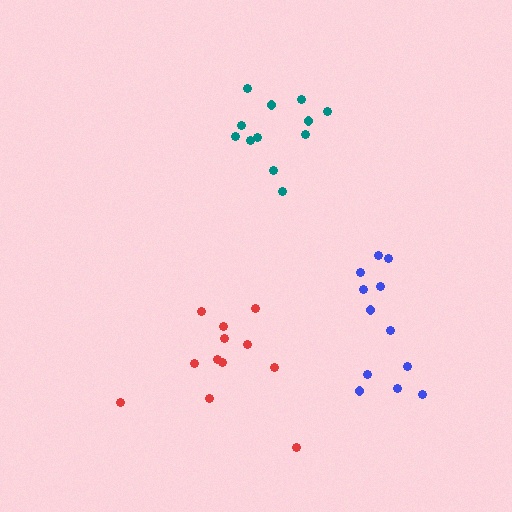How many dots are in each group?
Group 1: 12 dots, Group 2: 12 dots, Group 3: 12 dots (36 total).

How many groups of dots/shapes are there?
There are 3 groups.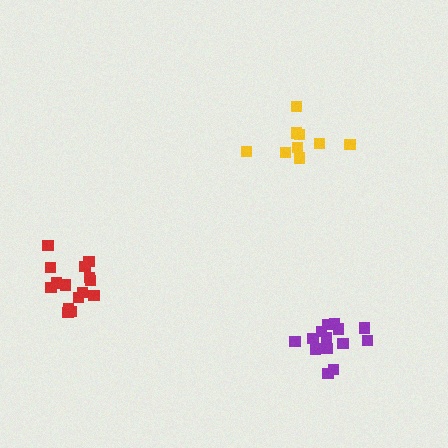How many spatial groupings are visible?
There are 3 spatial groupings.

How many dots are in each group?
Group 1: 9 dots, Group 2: 15 dots, Group 3: 15 dots (39 total).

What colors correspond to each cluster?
The clusters are colored: yellow, purple, red.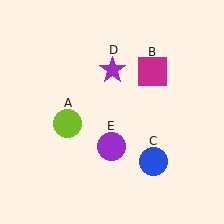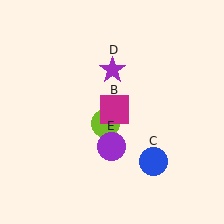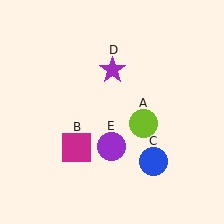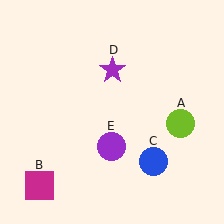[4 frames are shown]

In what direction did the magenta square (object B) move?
The magenta square (object B) moved down and to the left.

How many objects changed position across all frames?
2 objects changed position: lime circle (object A), magenta square (object B).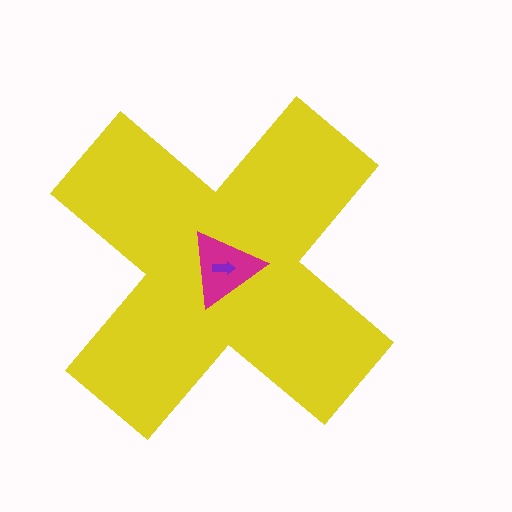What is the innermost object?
The purple arrow.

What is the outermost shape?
The yellow cross.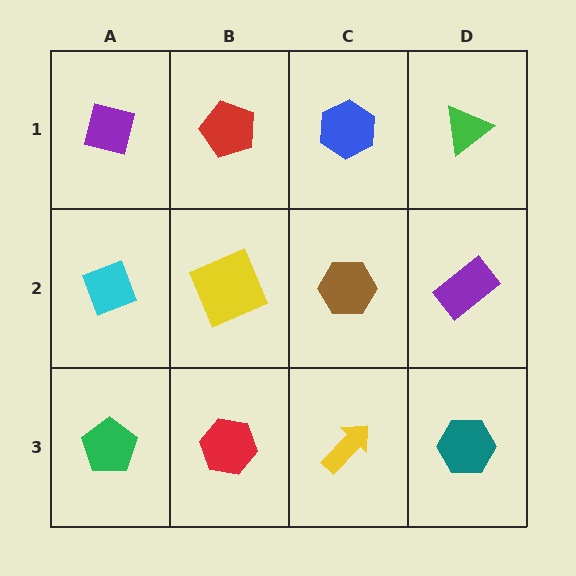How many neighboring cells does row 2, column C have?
4.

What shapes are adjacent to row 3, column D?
A purple rectangle (row 2, column D), a yellow arrow (row 3, column C).